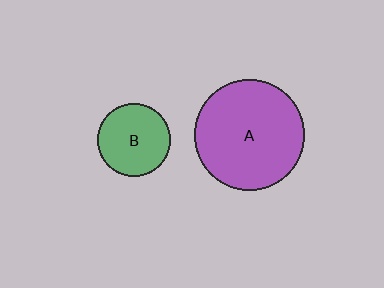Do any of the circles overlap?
No, none of the circles overlap.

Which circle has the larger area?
Circle A (purple).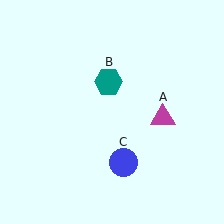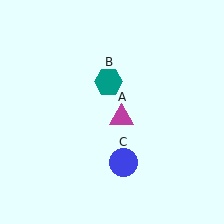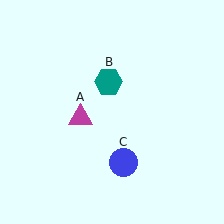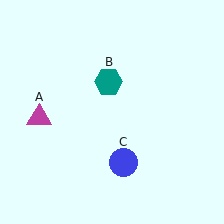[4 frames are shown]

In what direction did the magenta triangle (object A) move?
The magenta triangle (object A) moved left.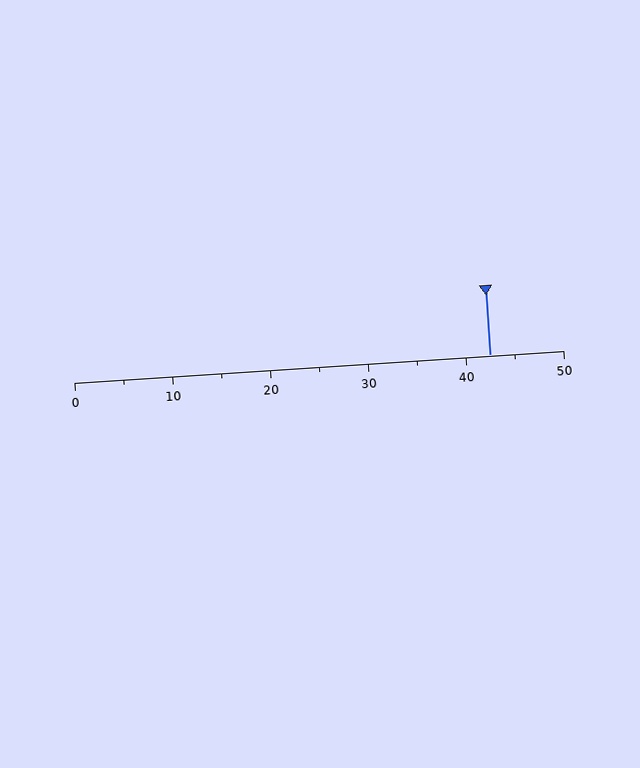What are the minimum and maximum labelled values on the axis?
The axis runs from 0 to 50.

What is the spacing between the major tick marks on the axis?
The major ticks are spaced 10 apart.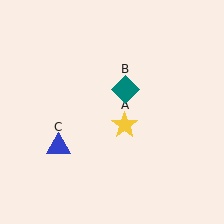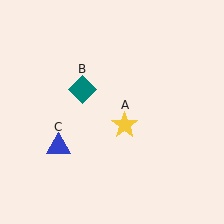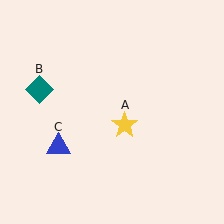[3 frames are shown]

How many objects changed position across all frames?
1 object changed position: teal diamond (object B).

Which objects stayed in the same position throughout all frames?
Yellow star (object A) and blue triangle (object C) remained stationary.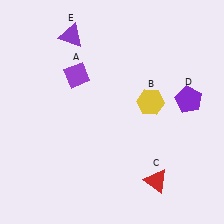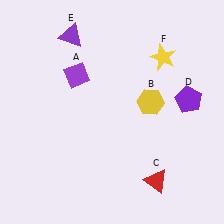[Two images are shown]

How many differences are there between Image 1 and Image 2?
There is 1 difference between the two images.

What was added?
A yellow star (F) was added in Image 2.